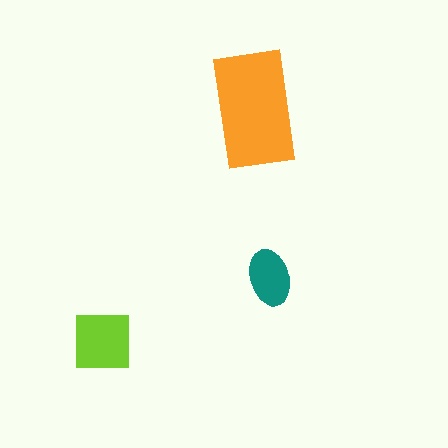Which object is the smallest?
The teal ellipse.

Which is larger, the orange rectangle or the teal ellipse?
The orange rectangle.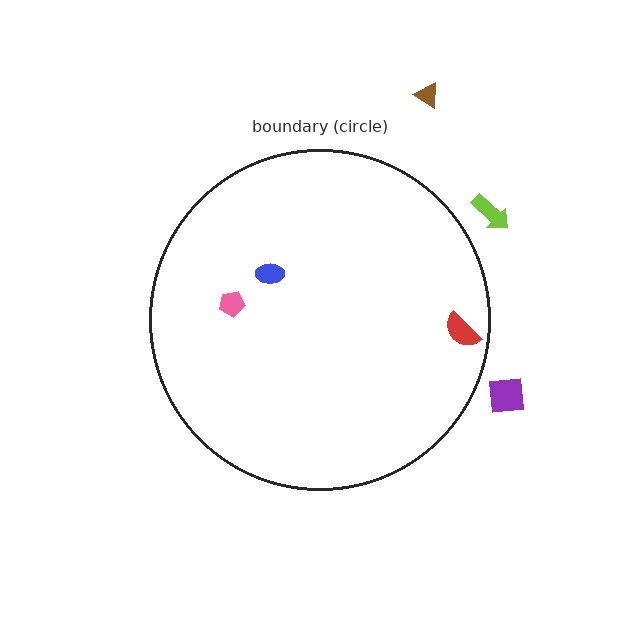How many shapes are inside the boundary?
3 inside, 3 outside.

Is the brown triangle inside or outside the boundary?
Outside.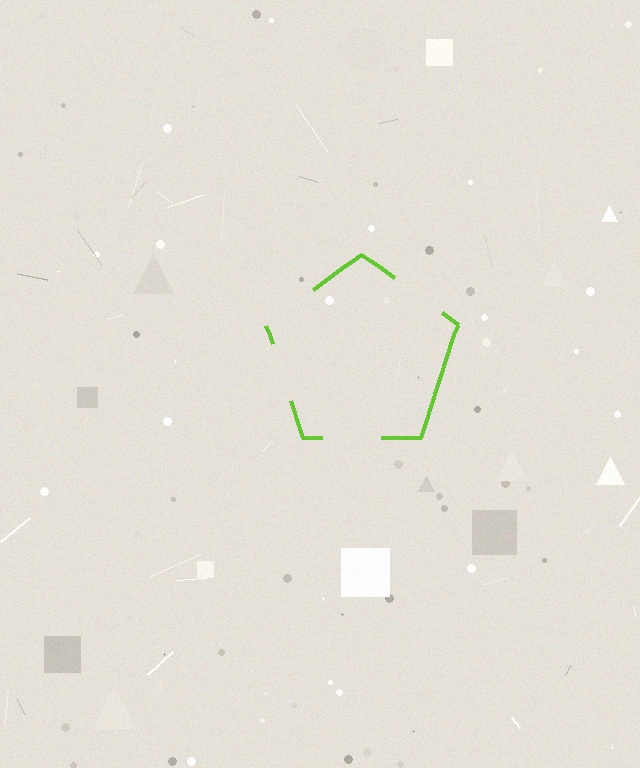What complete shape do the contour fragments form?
The contour fragments form a pentagon.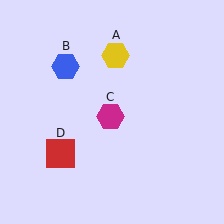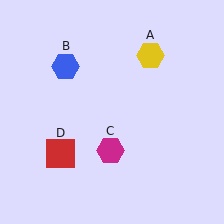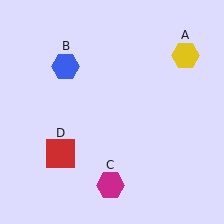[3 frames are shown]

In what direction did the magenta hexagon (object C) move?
The magenta hexagon (object C) moved down.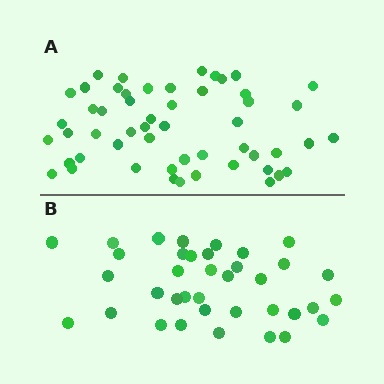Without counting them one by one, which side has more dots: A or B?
Region A (the top region) has more dots.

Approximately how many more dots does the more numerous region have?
Region A has approximately 15 more dots than region B.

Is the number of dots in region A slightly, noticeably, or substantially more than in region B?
Region A has noticeably more, but not dramatically so. The ratio is roughly 1.4 to 1.